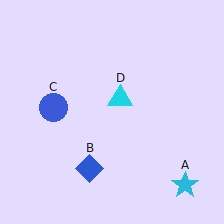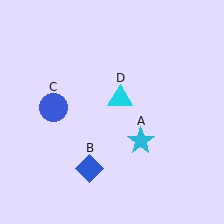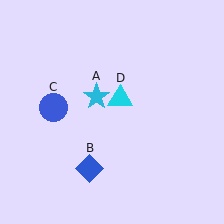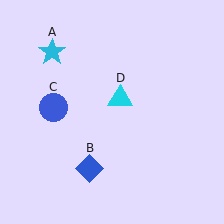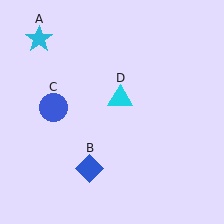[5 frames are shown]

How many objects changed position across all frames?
1 object changed position: cyan star (object A).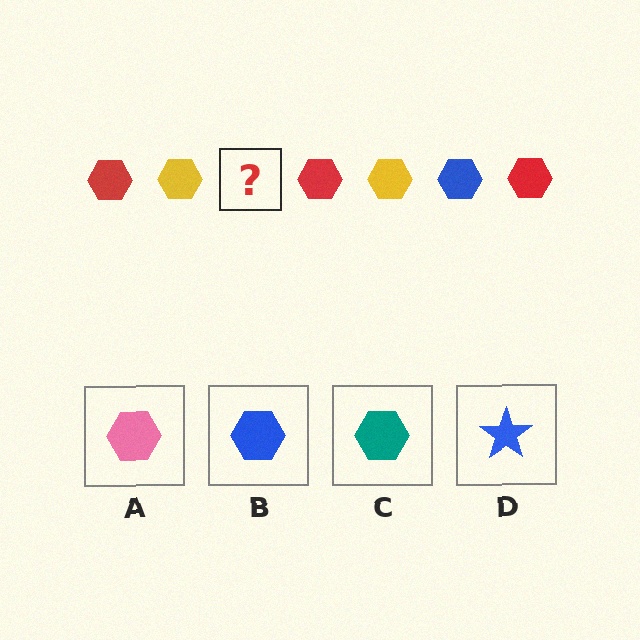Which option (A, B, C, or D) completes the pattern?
B.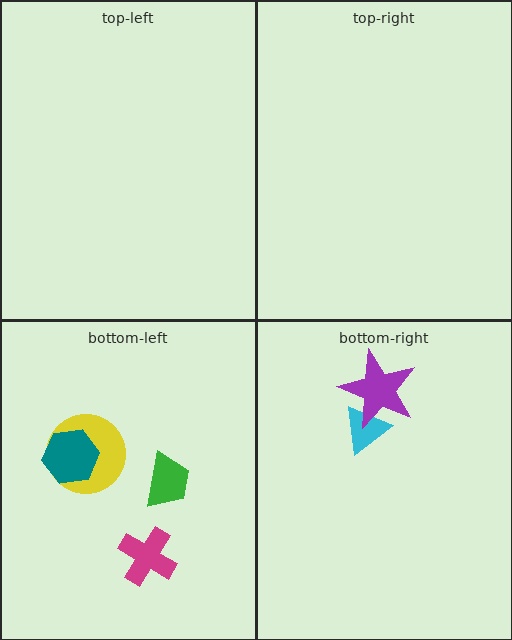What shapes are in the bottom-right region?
The cyan triangle, the purple star.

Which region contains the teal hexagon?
The bottom-left region.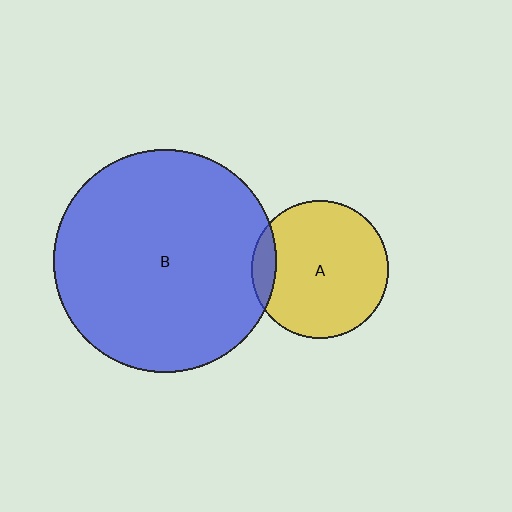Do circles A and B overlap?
Yes.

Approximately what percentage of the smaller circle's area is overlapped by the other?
Approximately 10%.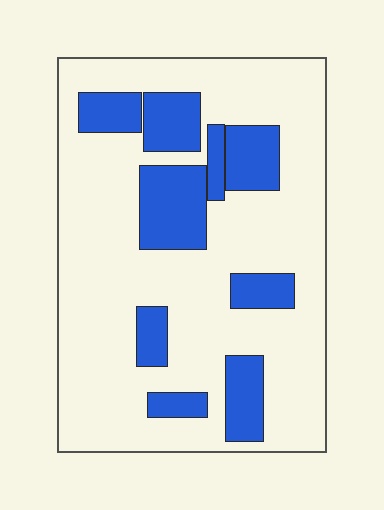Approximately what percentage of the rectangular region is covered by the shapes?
Approximately 25%.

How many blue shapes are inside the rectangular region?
9.